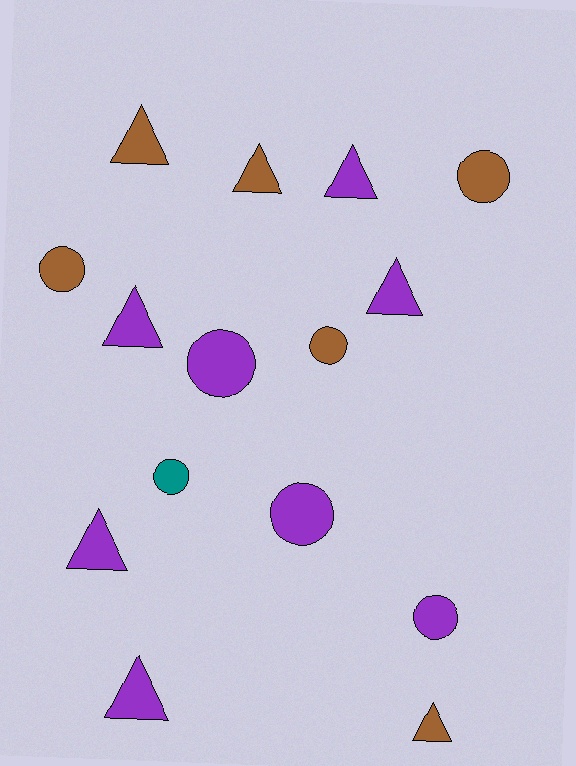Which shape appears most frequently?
Triangle, with 8 objects.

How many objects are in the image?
There are 15 objects.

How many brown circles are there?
There are 3 brown circles.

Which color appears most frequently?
Purple, with 8 objects.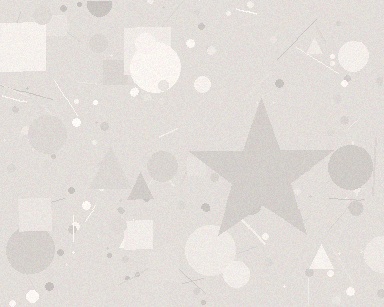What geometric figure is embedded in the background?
A star is embedded in the background.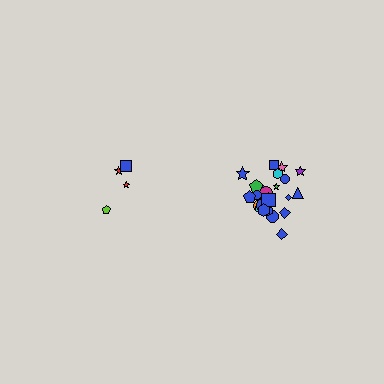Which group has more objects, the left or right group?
The right group.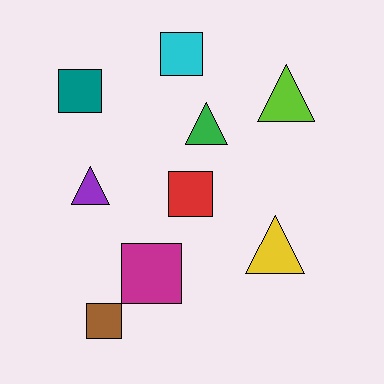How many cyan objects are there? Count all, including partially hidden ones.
There is 1 cyan object.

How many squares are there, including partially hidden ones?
There are 5 squares.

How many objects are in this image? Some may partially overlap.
There are 9 objects.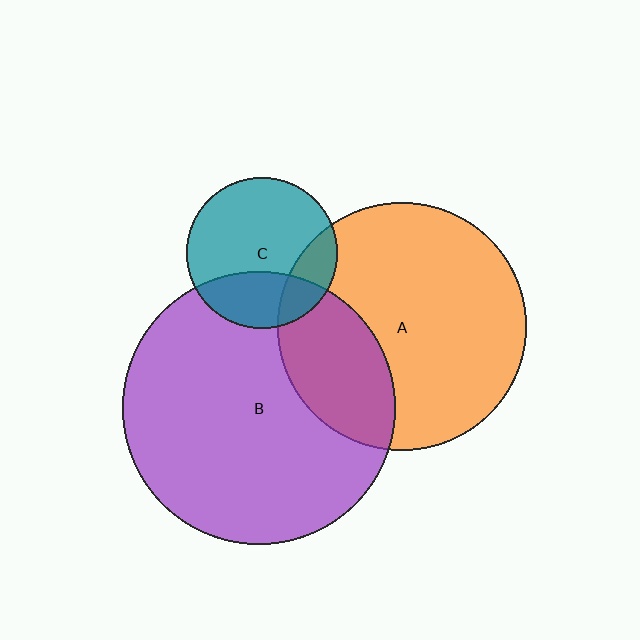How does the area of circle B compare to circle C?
Approximately 3.3 times.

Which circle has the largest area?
Circle B (purple).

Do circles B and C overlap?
Yes.